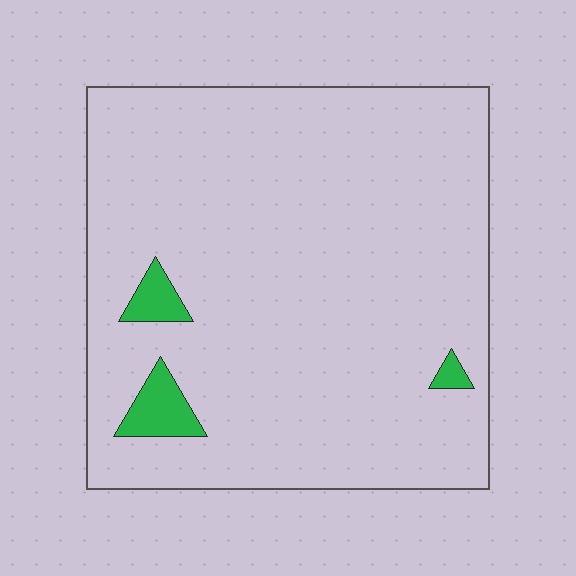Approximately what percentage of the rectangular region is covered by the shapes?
Approximately 5%.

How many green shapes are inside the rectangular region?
3.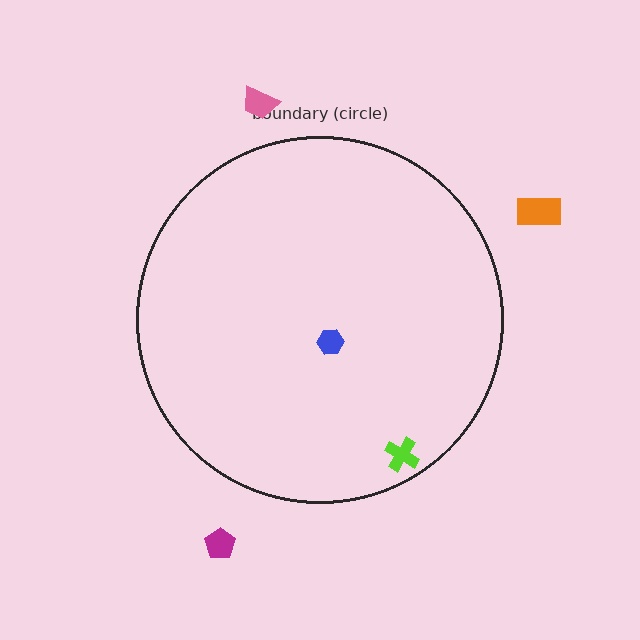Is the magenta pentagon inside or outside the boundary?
Outside.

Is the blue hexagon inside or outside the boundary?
Inside.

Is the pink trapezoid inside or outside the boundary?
Outside.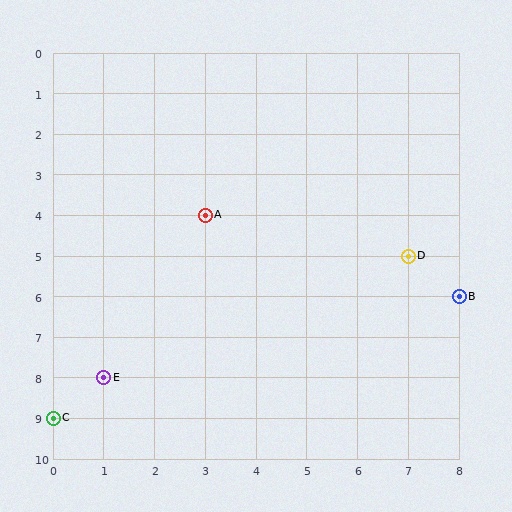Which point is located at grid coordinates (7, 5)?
Point D is at (7, 5).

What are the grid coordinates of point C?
Point C is at grid coordinates (0, 9).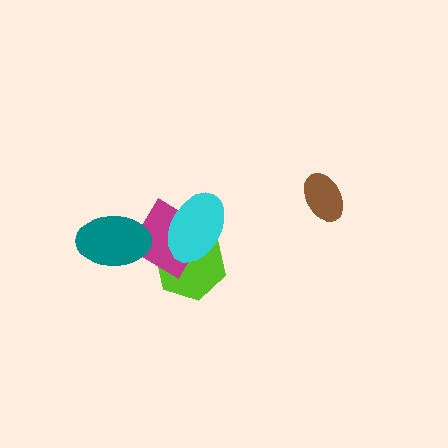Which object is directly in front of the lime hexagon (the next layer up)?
The magenta diamond is directly in front of the lime hexagon.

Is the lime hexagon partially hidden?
Yes, it is partially covered by another shape.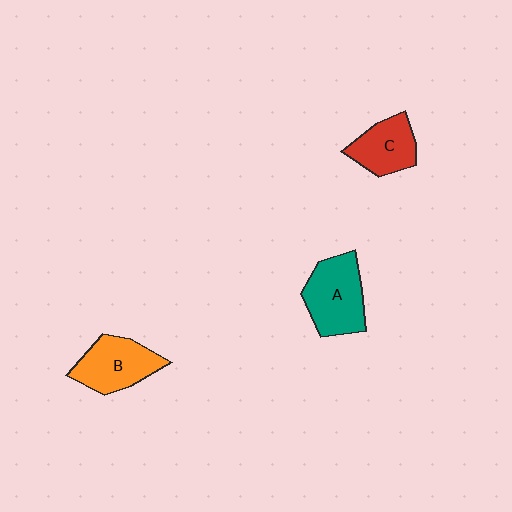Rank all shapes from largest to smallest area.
From largest to smallest: A (teal), B (orange), C (red).